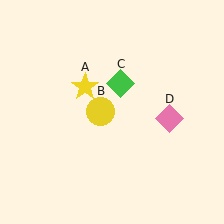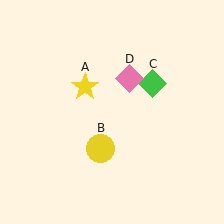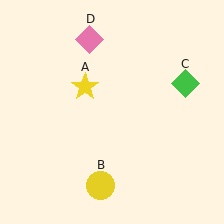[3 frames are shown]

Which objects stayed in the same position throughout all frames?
Yellow star (object A) remained stationary.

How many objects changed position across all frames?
3 objects changed position: yellow circle (object B), green diamond (object C), pink diamond (object D).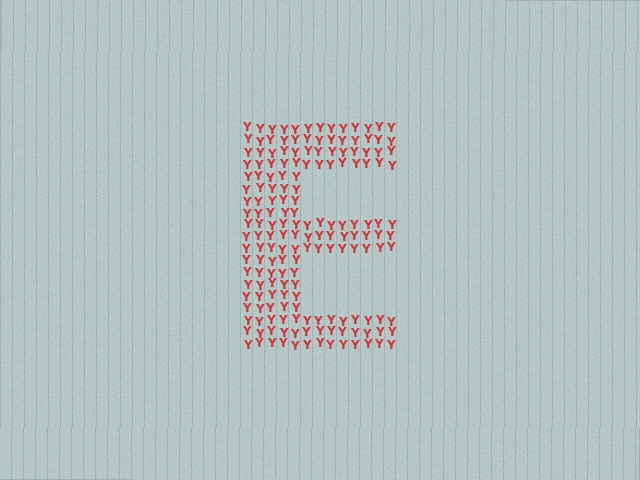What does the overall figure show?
The overall figure shows the letter E.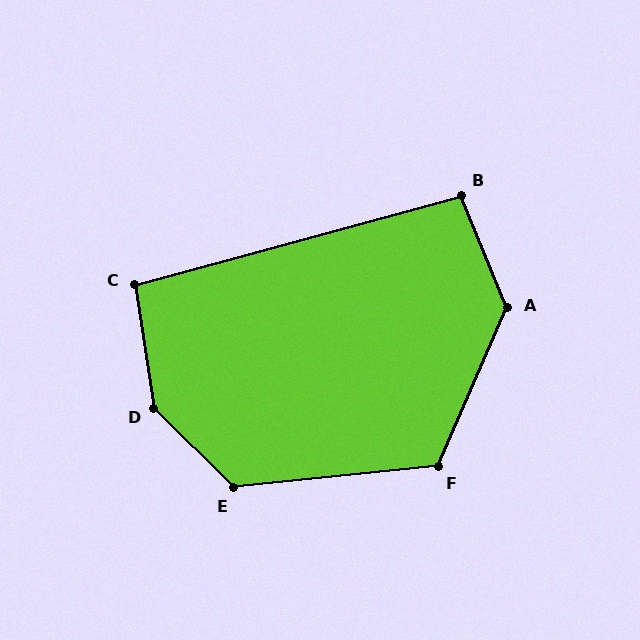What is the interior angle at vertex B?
Approximately 97 degrees (obtuse).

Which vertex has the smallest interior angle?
C, at approximately 97 degrees.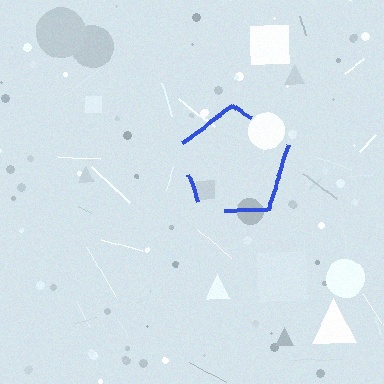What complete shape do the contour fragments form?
The contour fragments form a pentagon.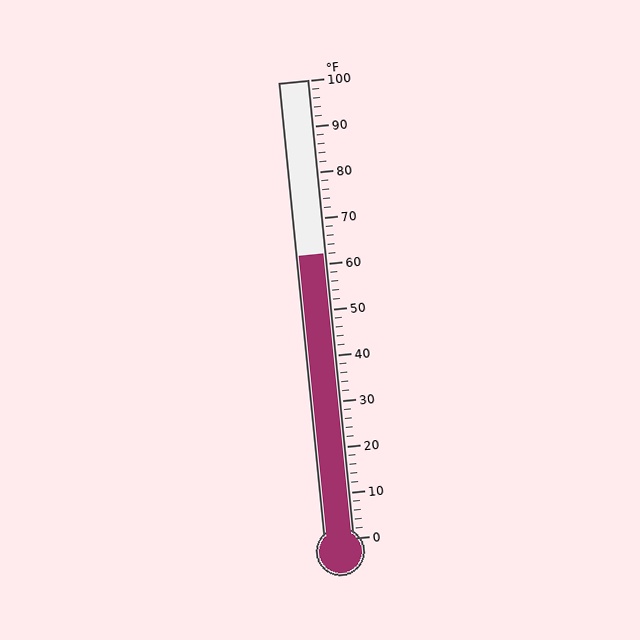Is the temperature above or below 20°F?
The temperature is above 20°F.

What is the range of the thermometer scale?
The thermometer scale ranges from 0°F to 100°F.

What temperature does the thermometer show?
The thermometer shows approximately 62°F.